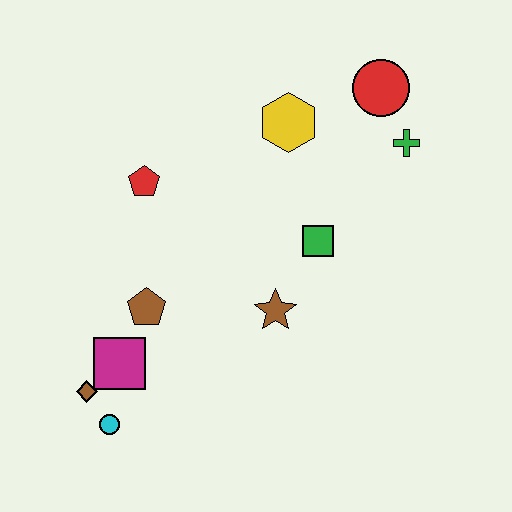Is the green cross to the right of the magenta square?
Yes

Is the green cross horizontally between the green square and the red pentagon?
No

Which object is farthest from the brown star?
The red circle is farthest from the brown star.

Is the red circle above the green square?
Yes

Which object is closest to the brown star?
The green square is closest to the brown star.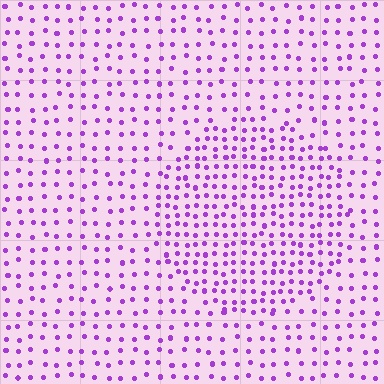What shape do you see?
I see a circle.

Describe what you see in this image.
The image contains small purple elements arranged at two different densities. A circle-shaped region is visible where the elements are more densely packed than the surrounding area.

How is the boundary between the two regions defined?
The boundary is defined by a change in element density (approximately 1.8x ratio). All elements are the same color, size, and shape.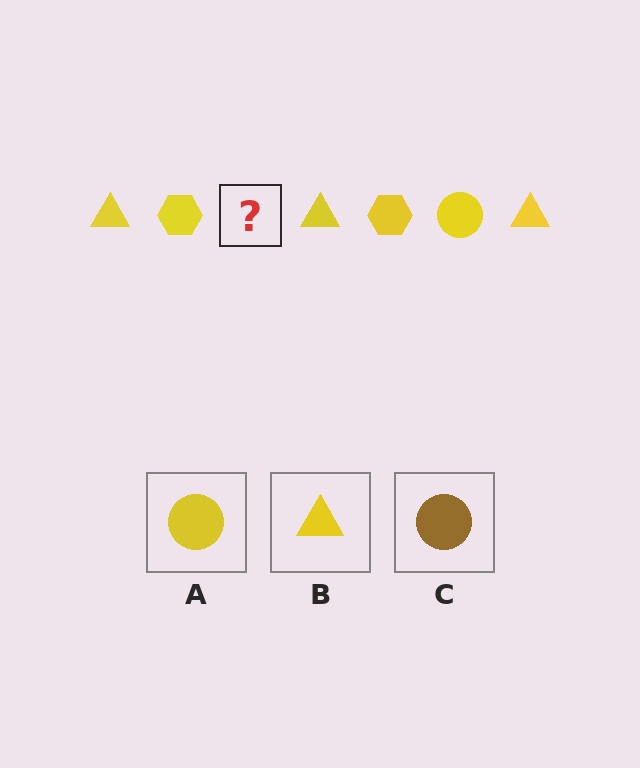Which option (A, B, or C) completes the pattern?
A.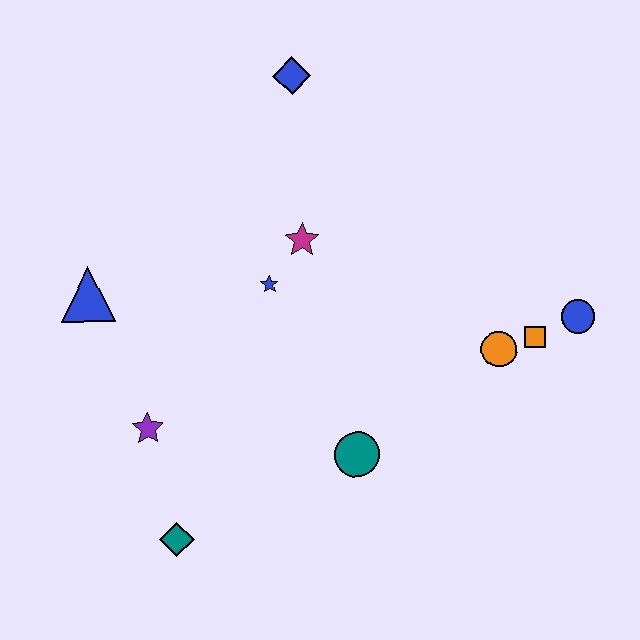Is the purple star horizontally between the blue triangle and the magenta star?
Yes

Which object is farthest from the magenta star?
The teal diamond is farthest from the magenta star.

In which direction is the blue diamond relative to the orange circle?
The blue diamond is above the orange circle.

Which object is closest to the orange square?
The orange circle is closest to the orange square.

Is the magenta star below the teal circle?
No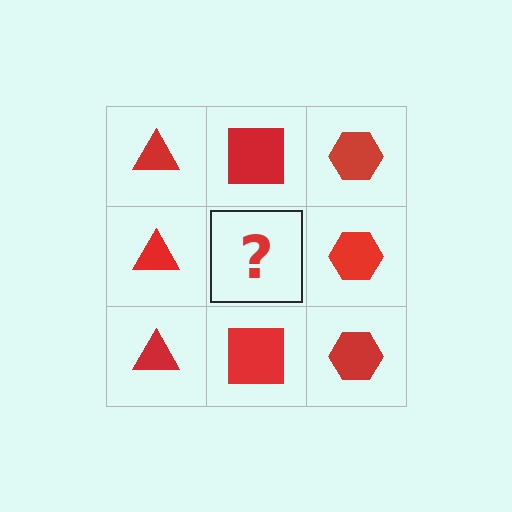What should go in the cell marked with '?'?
The missing cell should contain a red square.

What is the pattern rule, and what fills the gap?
The rule is that each column has a consistent shape. The gap should be filled with a red square.